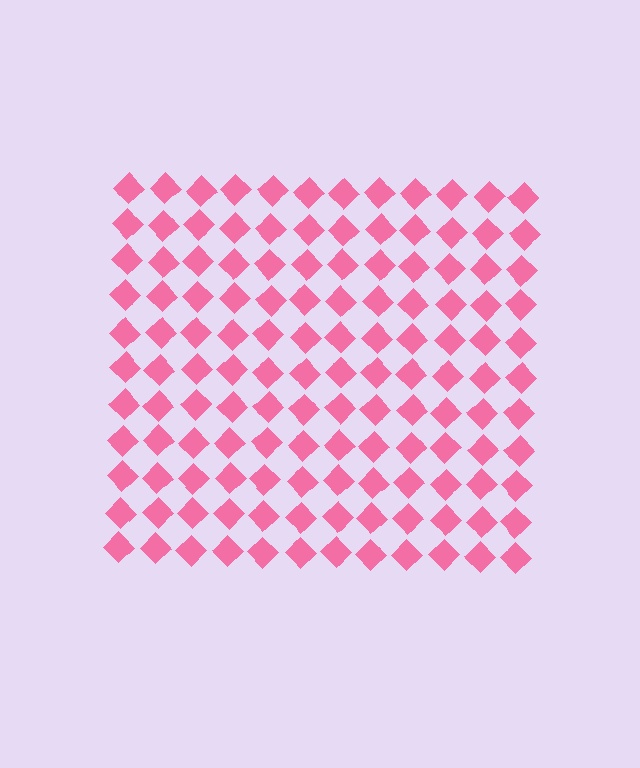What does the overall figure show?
The overall figure shows a square.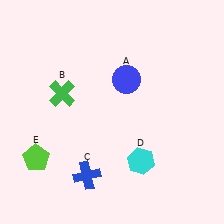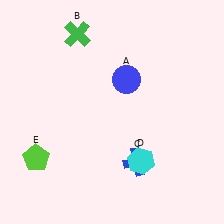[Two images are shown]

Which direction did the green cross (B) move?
The green cross (B) moved up.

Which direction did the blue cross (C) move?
The blue cross (C) moved right.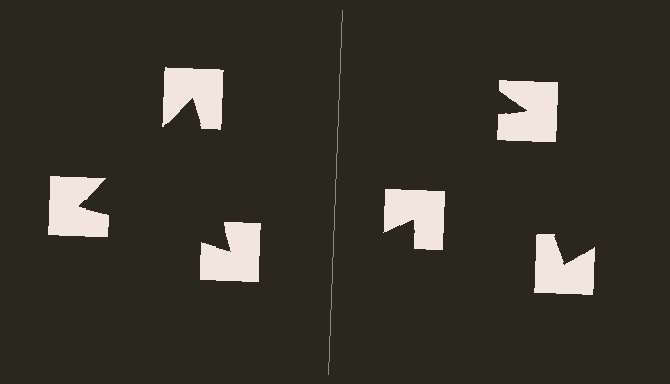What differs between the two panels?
The notched squares are positioned identically on both sides; only the wedge orientations differ. On the left they align to a triangle; on the right they are misaligned.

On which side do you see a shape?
An illusory triangle appears on the left side. On the right side the wedge cuts are rotated, so no coherent shape forms.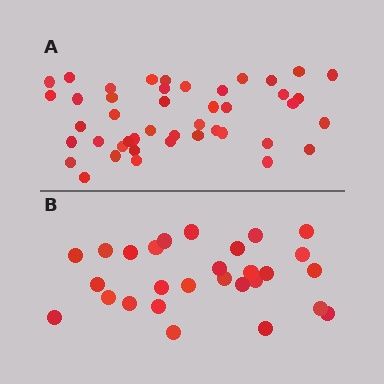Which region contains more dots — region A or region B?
Region A (the top region) has more dots.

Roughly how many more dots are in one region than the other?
Region A has approximately 15 more dots than region B.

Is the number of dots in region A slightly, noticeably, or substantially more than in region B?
Region A has substantially more. The ratio is roughly 1.6 to 1.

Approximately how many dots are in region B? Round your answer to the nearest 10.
About 30 dots. (The exact count is 28, which rounds to 30.)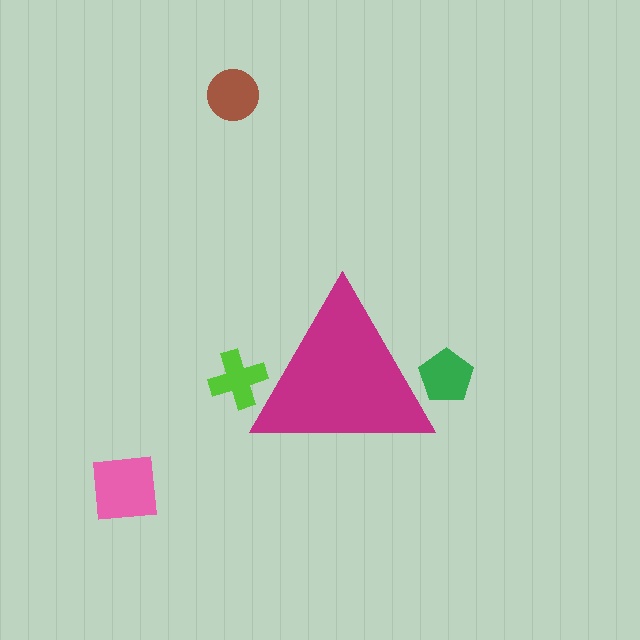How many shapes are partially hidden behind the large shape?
2 shapes are partially hidden.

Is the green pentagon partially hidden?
Yes, the green pentagon is partially hidden behind the magenta triangle.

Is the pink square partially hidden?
No, the pink square is fully visible.